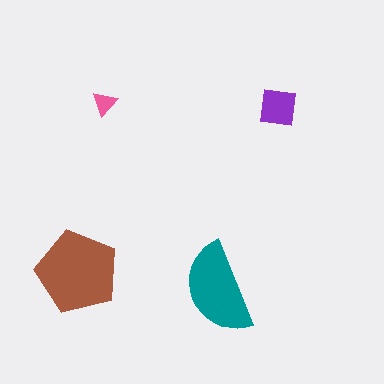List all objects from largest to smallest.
The brown pentagon, the teal semicircle, the purple square, the pink triangle.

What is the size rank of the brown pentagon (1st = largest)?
1st.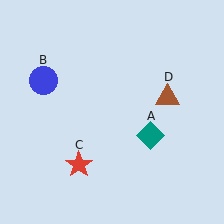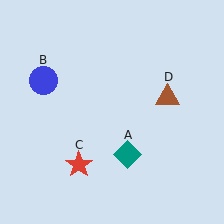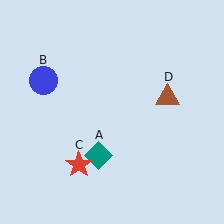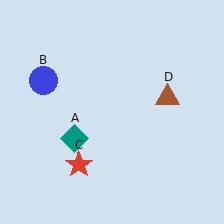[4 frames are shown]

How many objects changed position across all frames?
1 object changed position: teal diamond (object A).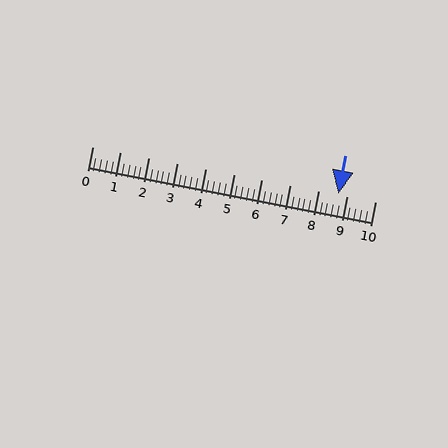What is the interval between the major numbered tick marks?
The major tick marks are spaced 1 units apart.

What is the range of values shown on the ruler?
The ruler shows values from 0 to 10.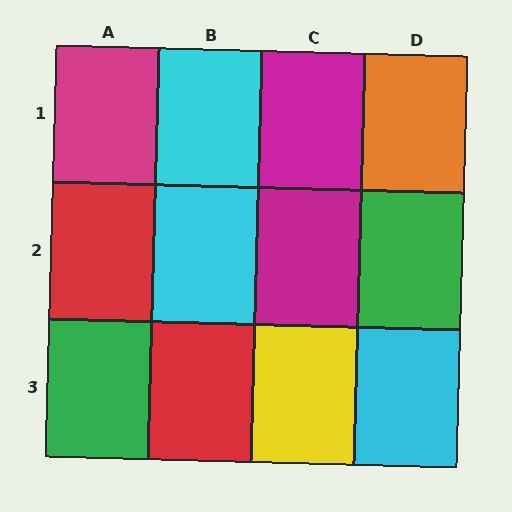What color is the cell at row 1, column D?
Orange.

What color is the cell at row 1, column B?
Cyan.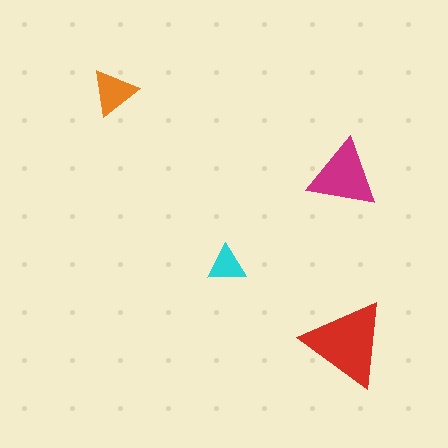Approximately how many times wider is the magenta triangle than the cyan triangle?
About 2 times wider.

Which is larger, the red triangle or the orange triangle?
The red one.